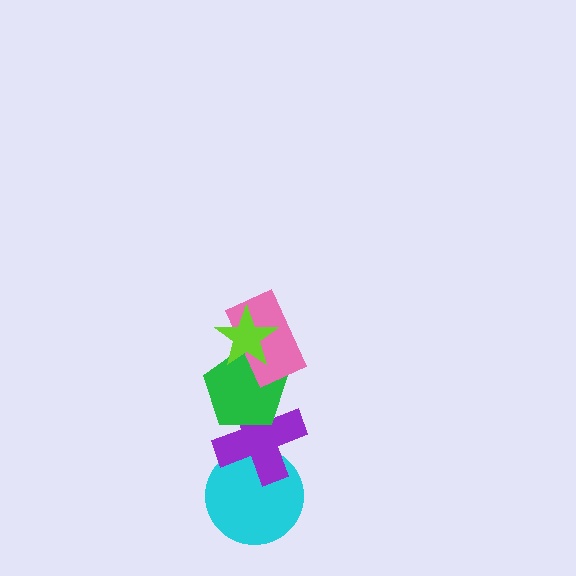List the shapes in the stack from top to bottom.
From top to bottom: the lime star, the pink rectangle, the green pentagon, the purple cross, the cyan circle.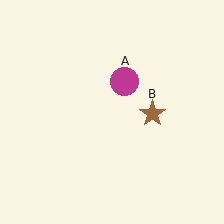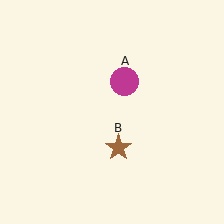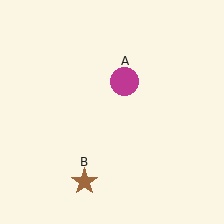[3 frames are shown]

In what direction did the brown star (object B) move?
The brown star (object B) moved down and to the left.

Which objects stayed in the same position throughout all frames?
Magenta circle (object A) remained stationary.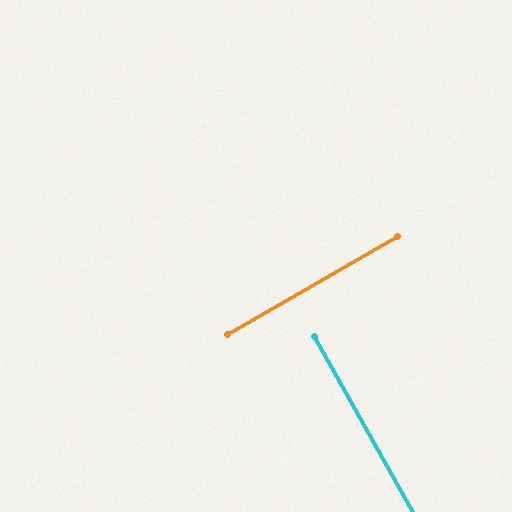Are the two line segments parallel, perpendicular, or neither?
Perpendicular — they meet at approximately 89°.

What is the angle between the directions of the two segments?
Approximately 89 degrees.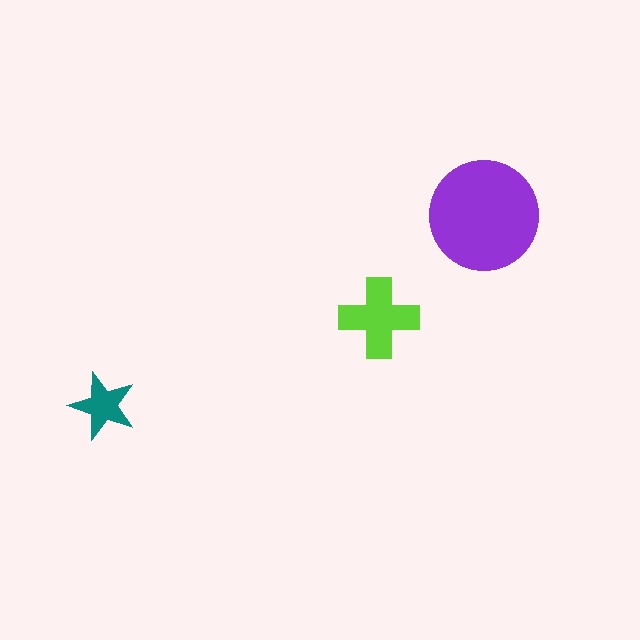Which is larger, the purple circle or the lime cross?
The purple circle.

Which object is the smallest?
The teal star.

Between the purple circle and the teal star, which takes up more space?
The purple circle.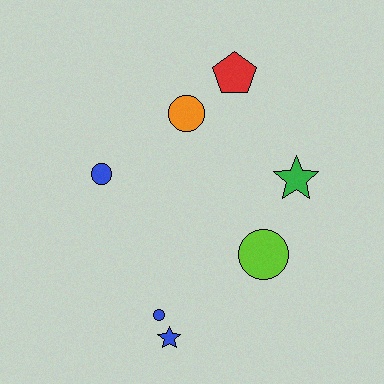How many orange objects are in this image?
There is 1 orange object.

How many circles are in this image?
There are 4 circles.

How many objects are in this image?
There are 7 objects.